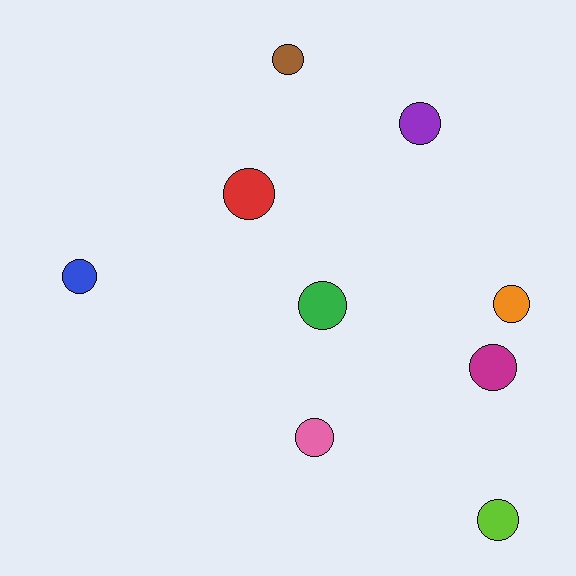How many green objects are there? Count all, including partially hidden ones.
There is 1 green object.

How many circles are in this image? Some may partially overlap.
There are 9 circles.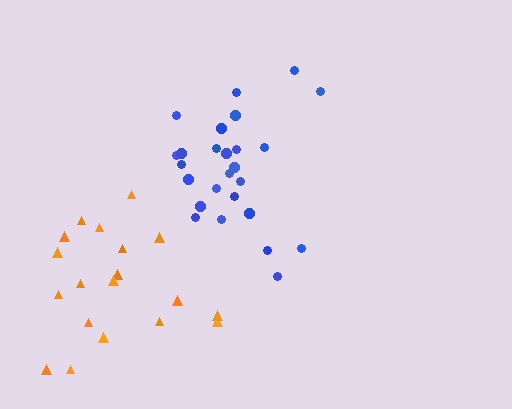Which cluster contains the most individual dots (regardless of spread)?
Blue (26).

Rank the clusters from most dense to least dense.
blue, orange.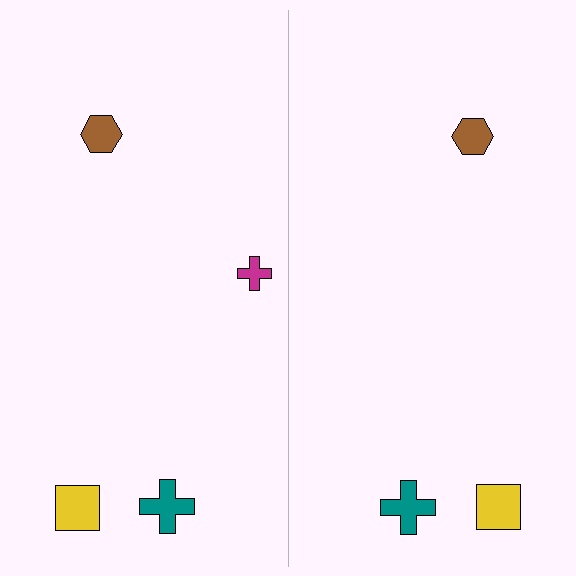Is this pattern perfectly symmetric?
No, the pattern is not perfectly symmetric. A magenta cross is missing from the right side.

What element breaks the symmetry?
A magenta cross is missing from the right side.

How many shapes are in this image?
There are 7 shapes in this image.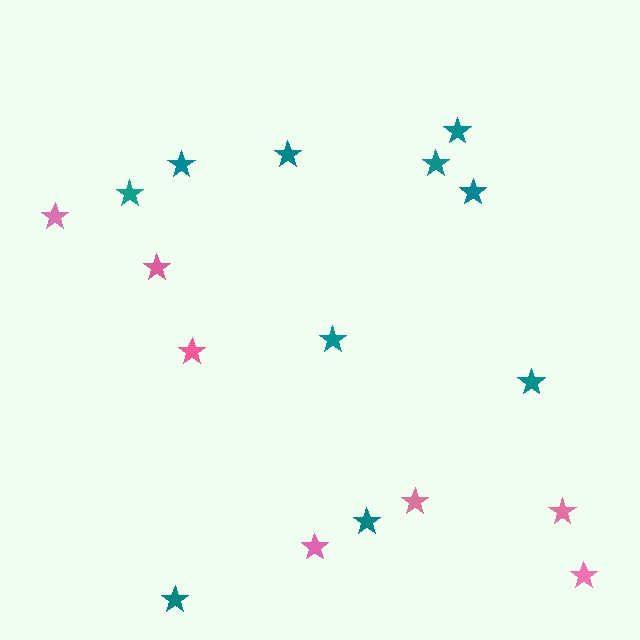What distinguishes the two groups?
There are 2 groups: one group of pink stars (7) and one group of teal stars (10).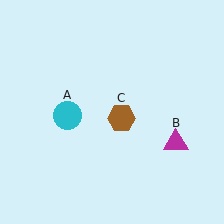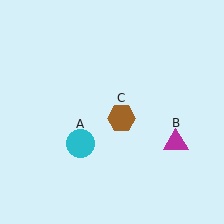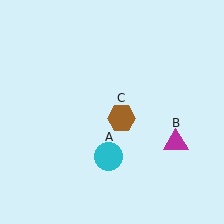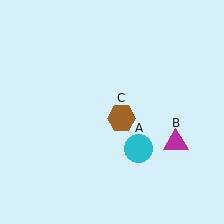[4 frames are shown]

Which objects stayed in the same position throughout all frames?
Magenta triangle (object B) and brown hexagon (object C) remained stationary.